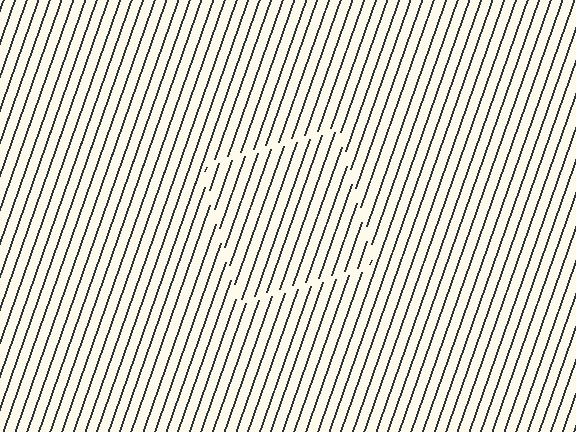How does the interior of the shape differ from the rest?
The interior of the shape contains the same grating, shifted by half a period — the contour is defined by the phase discontinuity where line-ends from the inner and outer gratings abut.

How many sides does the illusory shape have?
4 sides — the line-ends trace a square.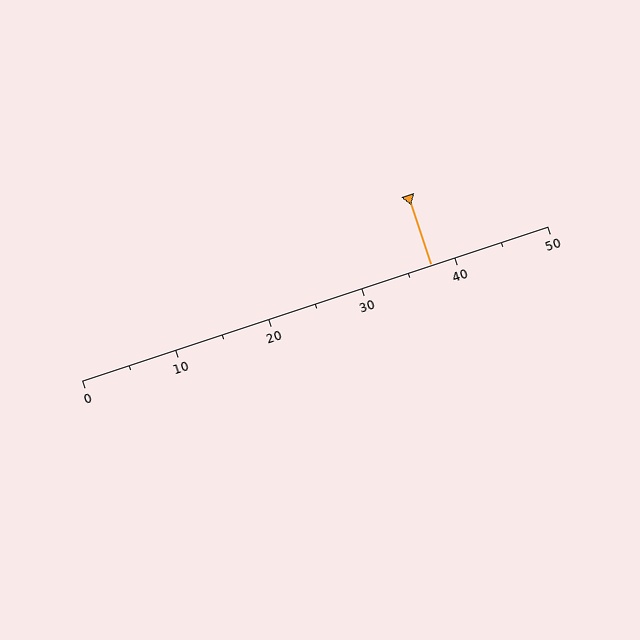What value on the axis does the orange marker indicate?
The marker indicates approximately 37.5.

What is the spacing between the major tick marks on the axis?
The major ticks are spaced 10 apart.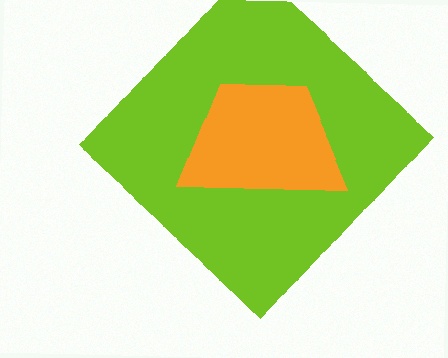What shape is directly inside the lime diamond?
The orange trapezoid.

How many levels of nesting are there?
2.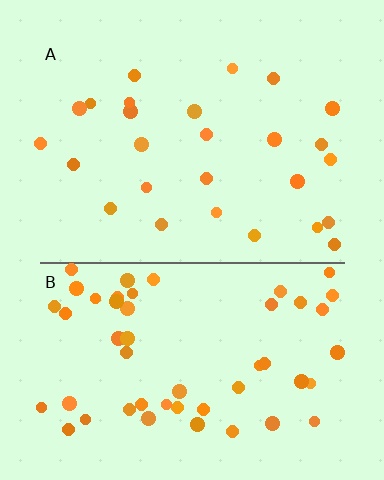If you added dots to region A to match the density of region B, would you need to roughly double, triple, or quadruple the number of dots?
Approximately double.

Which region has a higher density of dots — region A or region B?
B (the bottom).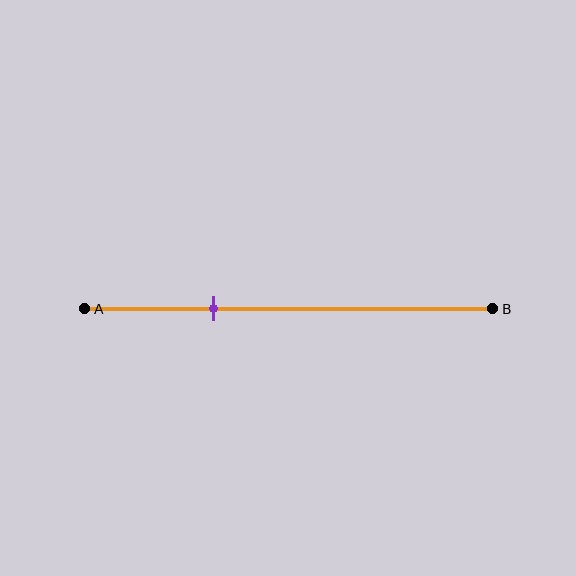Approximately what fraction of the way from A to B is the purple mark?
The purple mark is approximately 30% of the way from A to B.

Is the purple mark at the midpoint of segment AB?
No, the mark is at about 30% from A, not at the 50% midpoint.